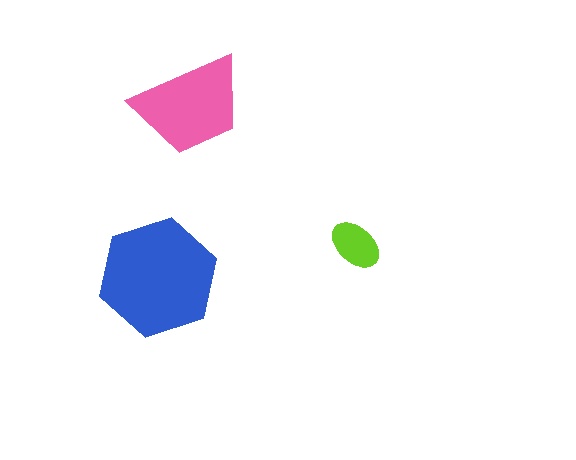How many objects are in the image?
There are 3 objects in the image.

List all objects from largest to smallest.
The blue hexagon, the pink trapezoid, the lime ellipse.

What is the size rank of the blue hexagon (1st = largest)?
1st.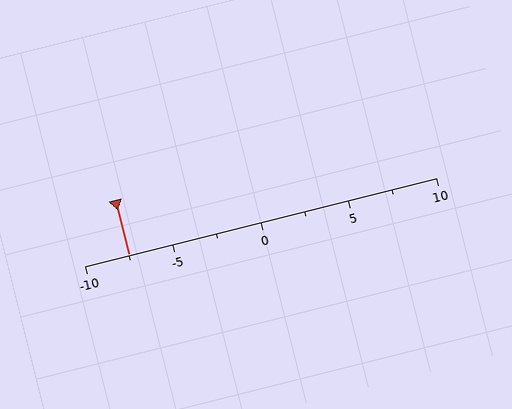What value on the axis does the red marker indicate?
The marker indicates approximately -7.5.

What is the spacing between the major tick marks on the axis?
The major ticks are spaced 5 apart.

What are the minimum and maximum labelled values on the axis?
The axis runs from -10 to 10.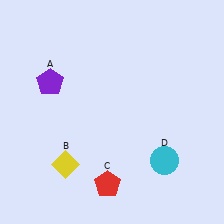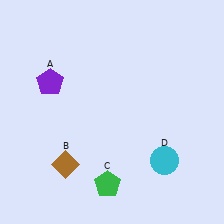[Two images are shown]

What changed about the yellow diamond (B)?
In Image 1, B is yellow. In Image 2, it changed to brown.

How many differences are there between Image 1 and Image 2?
There are 2 differences between the two images.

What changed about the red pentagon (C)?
In Image 1, C is red. In Image 2, it changed to green.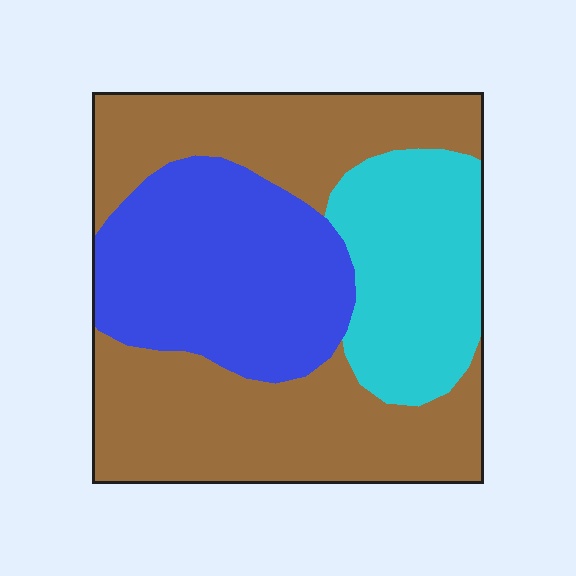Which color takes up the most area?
Brown, at roughly 50%.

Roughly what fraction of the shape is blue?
Blue covers roughly 30% of the shape.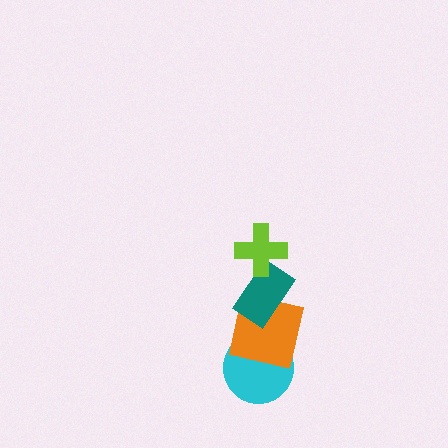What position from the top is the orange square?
The orange square is 3rd from the top.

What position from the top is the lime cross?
The lime cross is 1st from the top.